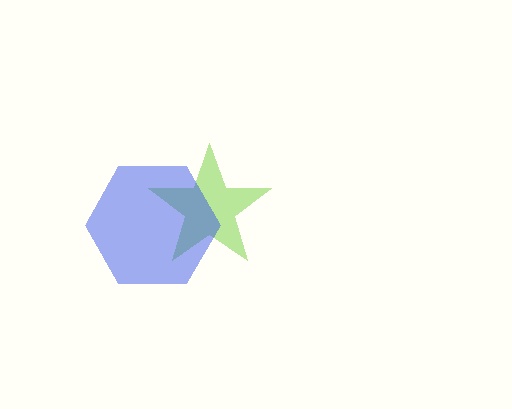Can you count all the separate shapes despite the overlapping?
Yes, there are 2 separate shapes.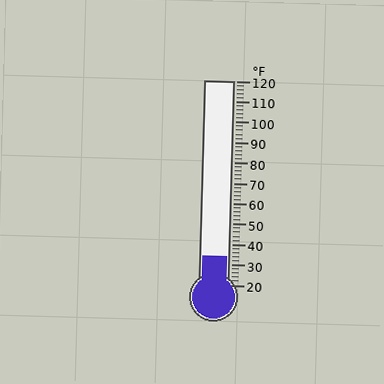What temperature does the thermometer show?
The thermometer shows approximately 34°F.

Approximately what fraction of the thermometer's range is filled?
The thermometer is filled to approximately 15% of its range.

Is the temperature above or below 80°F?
The temperature is below 80°F.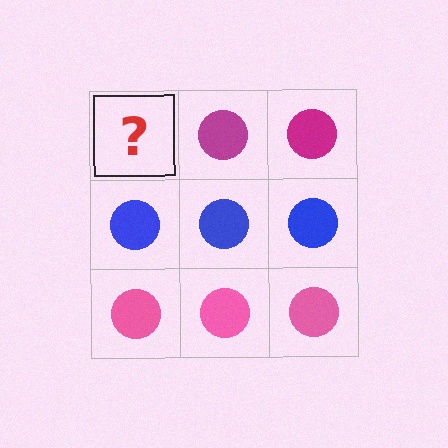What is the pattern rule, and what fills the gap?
The rule is that each row has a consistent color. The gap should be filled with a magenta circle.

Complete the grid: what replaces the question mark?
The question mark should be replaced with a magenta circle.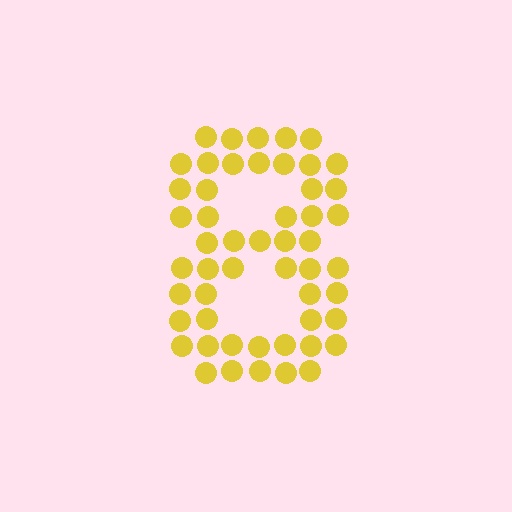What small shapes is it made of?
It is made of small circles.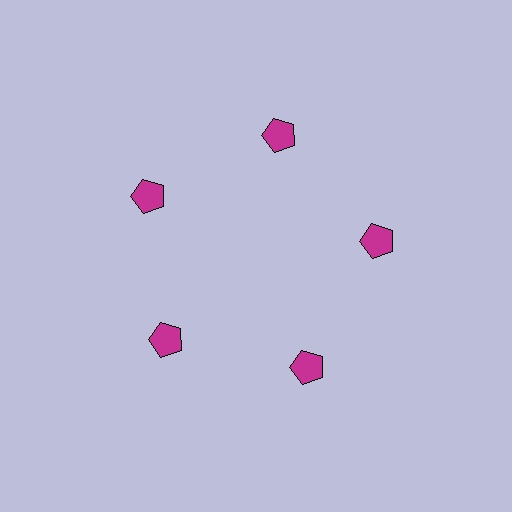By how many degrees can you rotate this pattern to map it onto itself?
The pattern maps onto itself every 72 degrees of rotation.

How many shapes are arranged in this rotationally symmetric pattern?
There are 5 shapes, arranged in 5 groups of 1.